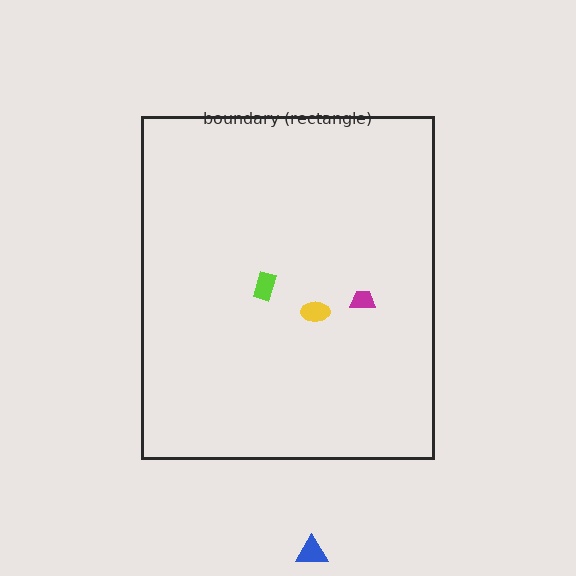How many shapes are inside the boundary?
3 inside, 1 outside.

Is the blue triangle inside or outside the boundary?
Outside.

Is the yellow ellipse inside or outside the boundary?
Inside.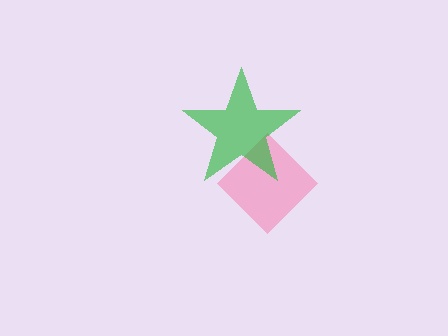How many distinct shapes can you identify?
There are 2 distinct shapes: a pink diamond, a green star.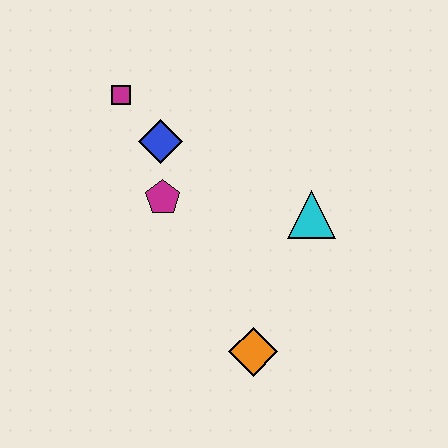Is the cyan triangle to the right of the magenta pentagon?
Yes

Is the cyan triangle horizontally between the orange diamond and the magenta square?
No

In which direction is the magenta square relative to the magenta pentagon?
The magenta square is above the magenta pentagon.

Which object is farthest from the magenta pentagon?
The orange diamond is farthest from the magenta pentagon.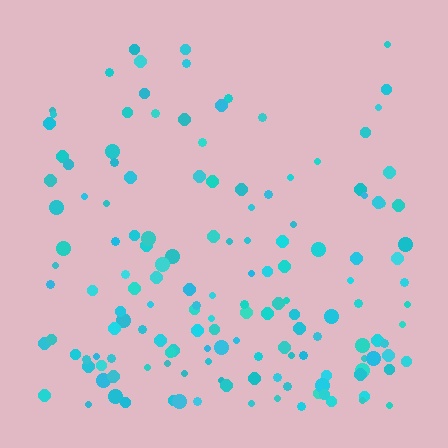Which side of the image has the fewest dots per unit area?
The top.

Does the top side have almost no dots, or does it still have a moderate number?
Still a moderate number, just noticeably fewer than the bottom.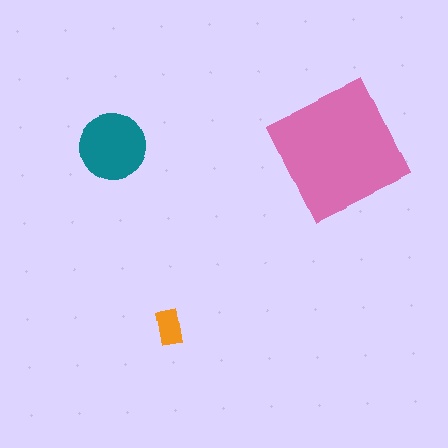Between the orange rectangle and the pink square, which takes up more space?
The pink square.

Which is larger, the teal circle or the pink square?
The pink square.